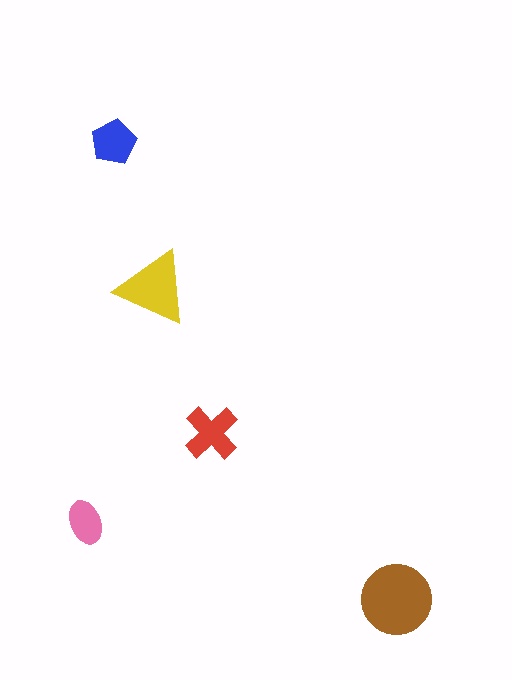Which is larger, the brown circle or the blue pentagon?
The brown circle.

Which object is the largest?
The brown circle.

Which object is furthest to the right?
The brown circle is rightmost.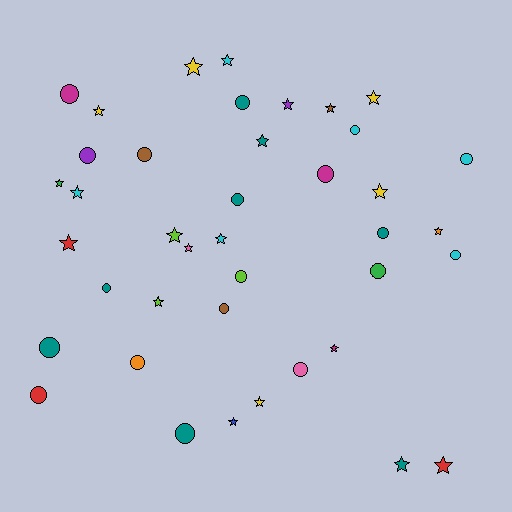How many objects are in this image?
There are 40 objects.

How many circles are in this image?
There are 19 circles.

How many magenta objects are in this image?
There are 3 magenta objects.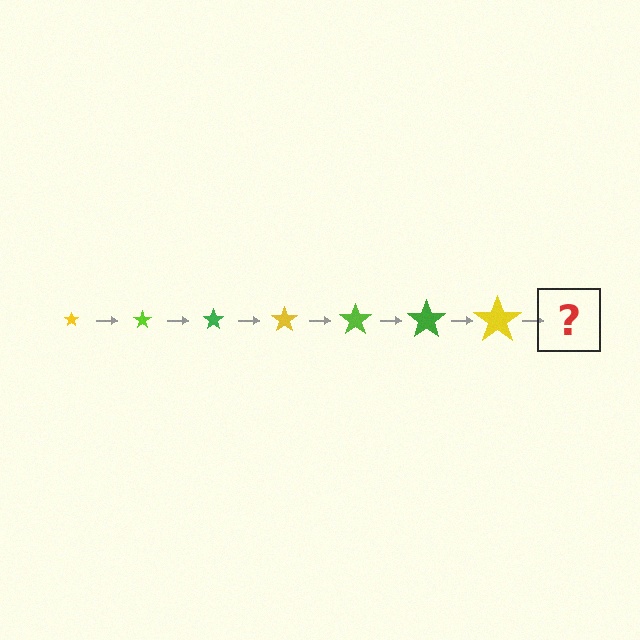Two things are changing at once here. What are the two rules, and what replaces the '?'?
The two rules are that the star grows larger each step and the color cycles through yellow, lime, and green. The '?' should be a lime star, larger than the previous one.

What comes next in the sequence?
The next element should be a lime star, larger than the previous one.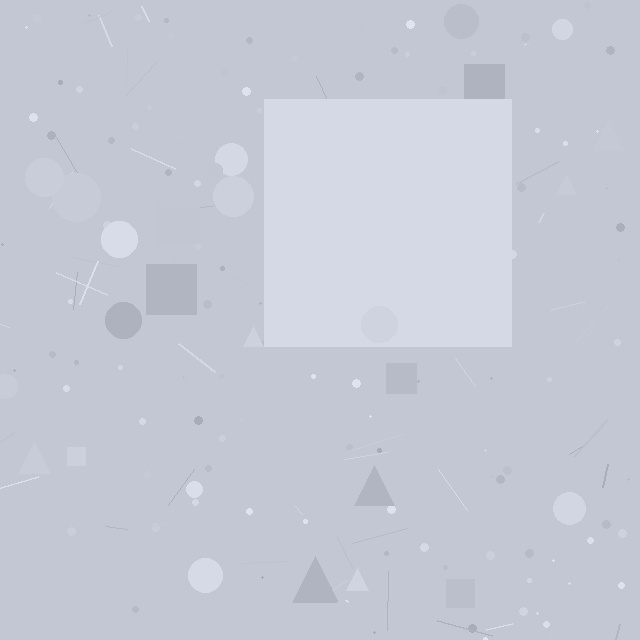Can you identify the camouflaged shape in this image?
The camouflaged shape is a square.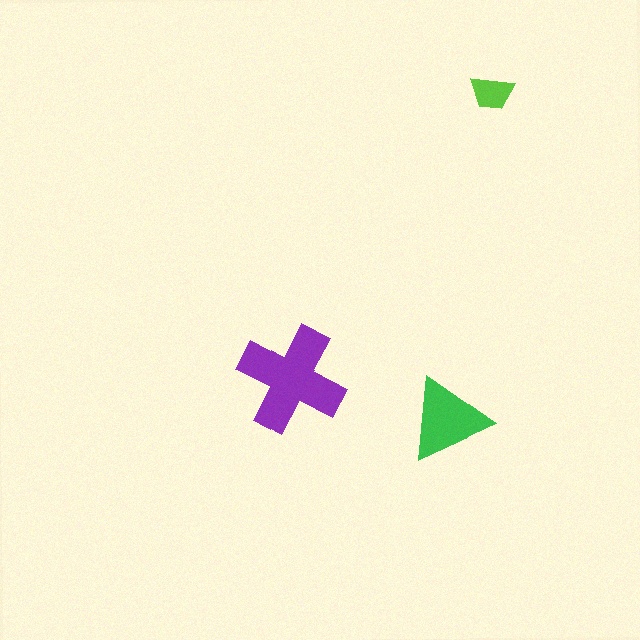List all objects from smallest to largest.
The lime trapezoid, the green triangle, the purple cross.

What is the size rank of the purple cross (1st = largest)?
1st.